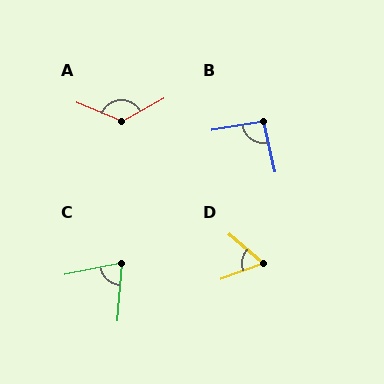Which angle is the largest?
A, at approximately 128 degrees.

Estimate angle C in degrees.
Approximately 74 degrees.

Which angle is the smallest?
D, at approximately 61 degrees.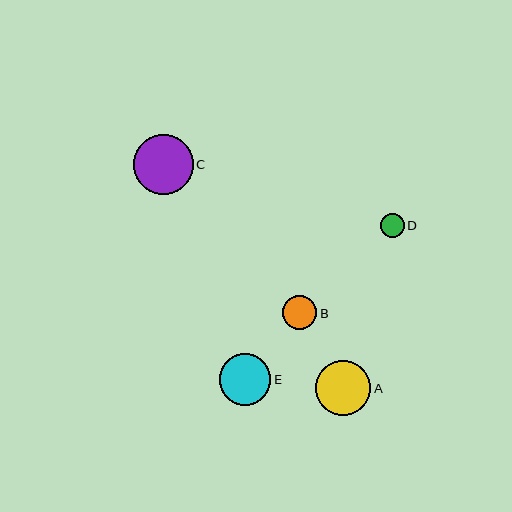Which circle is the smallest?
Circle D is the smallest with a size of approximately 24 pixels.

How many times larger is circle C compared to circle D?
Circle C is approximately 2.5 times the size of circle D.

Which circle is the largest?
Circle C is the largest with a size of approximately 60 pixels.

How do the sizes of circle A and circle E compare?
Circle A and circle E are approximately the same size.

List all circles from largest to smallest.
From largest to smallest: C, A, E, B, D.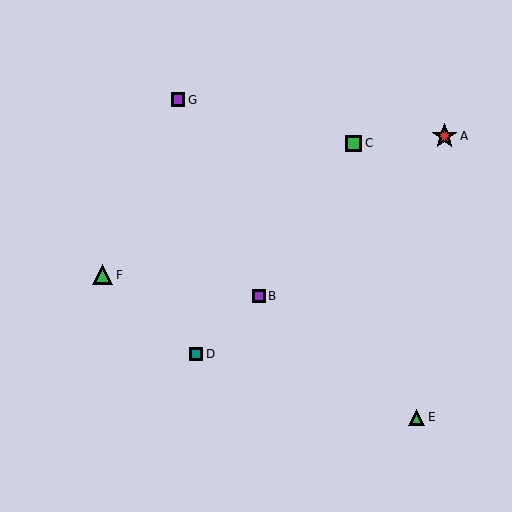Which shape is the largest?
The red star (labeled A) is the largest.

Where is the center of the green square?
The center of the green square is at (353, 143).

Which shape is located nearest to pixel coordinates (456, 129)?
The red star (labeled A) at (444, 136) is nearest to that location.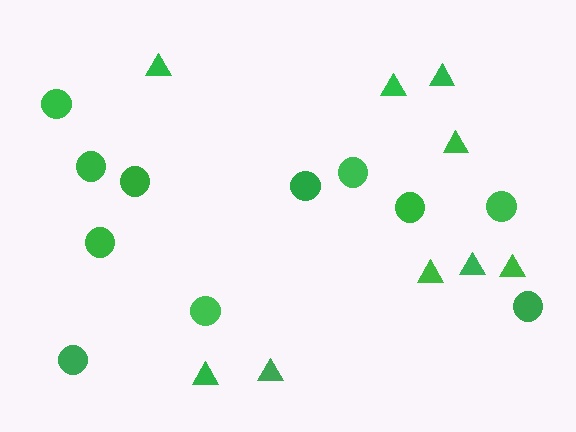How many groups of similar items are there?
There are 2 groups: one group of triangles (9) and one group of circles (11).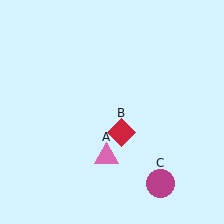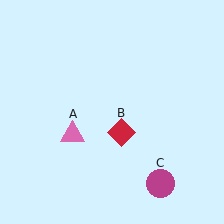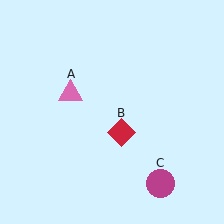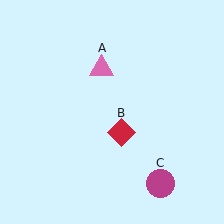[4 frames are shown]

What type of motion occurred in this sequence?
The pink triangle (object A) rotated clockwise around the center of the scene.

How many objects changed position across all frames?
1 object changed position: pink triangle (object A).